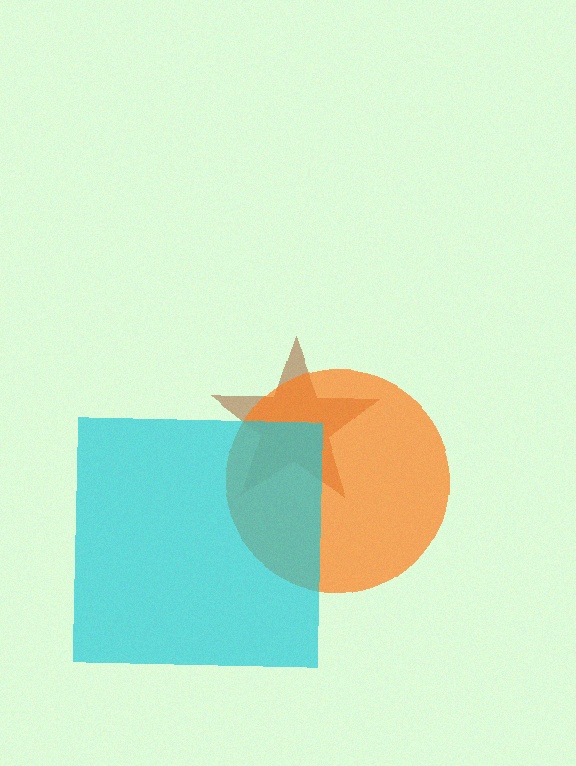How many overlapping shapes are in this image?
There are 3 overlapping shapes in the image.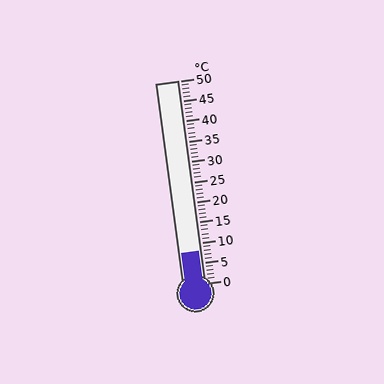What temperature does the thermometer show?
The thermometer shows approximately 8°C.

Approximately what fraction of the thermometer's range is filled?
The thermometer is filled to approximately 15% of its range.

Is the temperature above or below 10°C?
The temperature is below 10°C.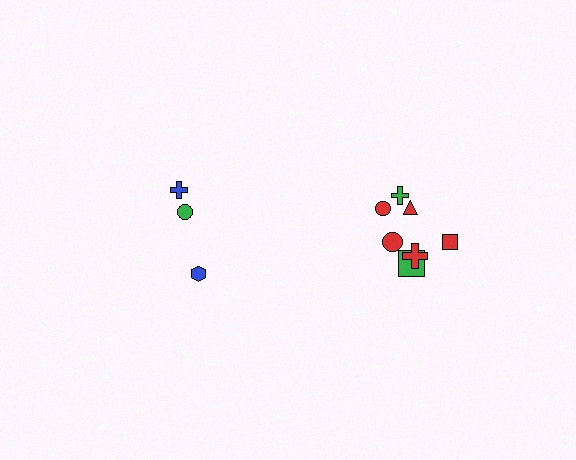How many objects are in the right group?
There are 7 objects.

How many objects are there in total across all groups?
There are 10 objects.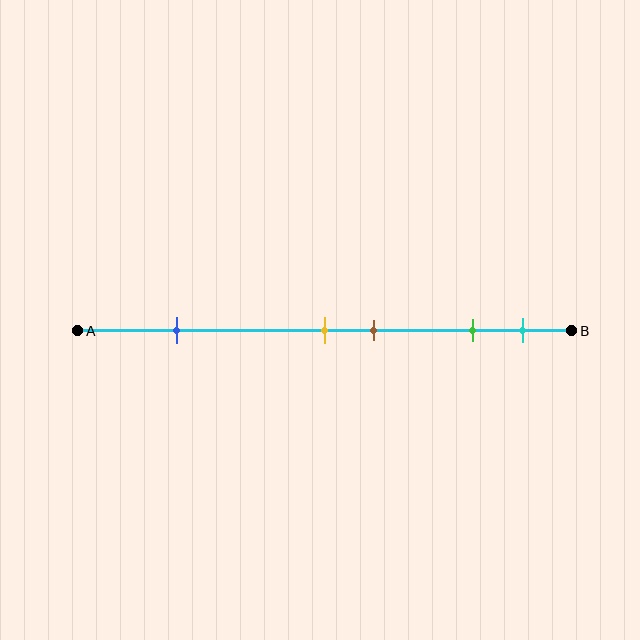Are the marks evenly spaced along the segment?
No, the marks are not evenly spaced.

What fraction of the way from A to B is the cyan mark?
The cyan mark is approximately 90% (0.9) of the way from A to B.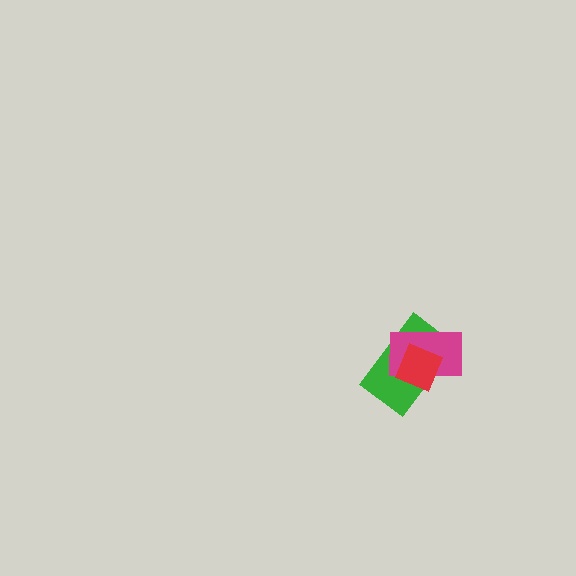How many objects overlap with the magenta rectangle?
2 objects overlap with the magenta rectangle.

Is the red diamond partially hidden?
No, no other shape covers it.